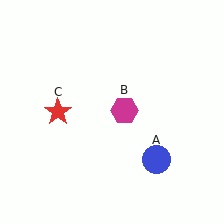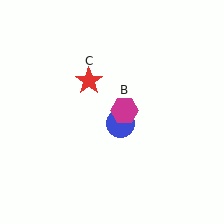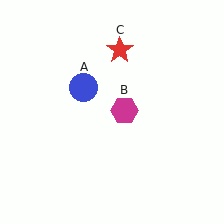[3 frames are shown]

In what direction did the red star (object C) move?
The red star (object C) moved up and to the right.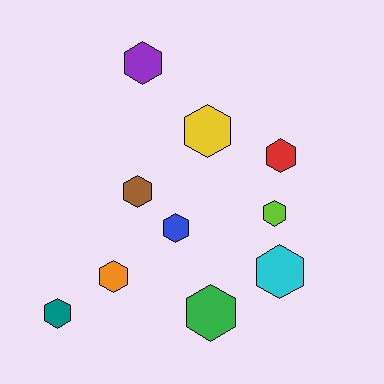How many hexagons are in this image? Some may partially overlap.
There are 10 hexagons.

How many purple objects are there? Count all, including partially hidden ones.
There is 1 purple object.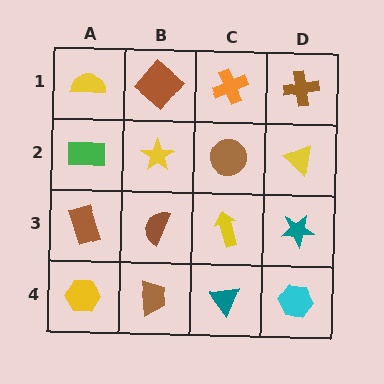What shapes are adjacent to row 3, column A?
A green rectangle (row 2, column A), a yellow hexagon (row 4, column A), a brown semicircle (row 3, column B).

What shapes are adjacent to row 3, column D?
A yellow triangle (row 2, column D), a cyan hexagon (row 4, column D), a yellow arrow (row 3, column C).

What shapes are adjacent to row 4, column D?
A teal star (row 3, column D), a teal triangle (row 4, column C).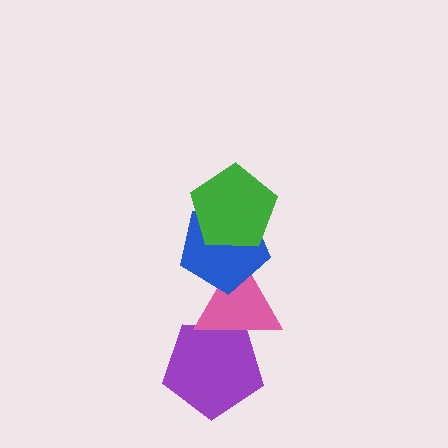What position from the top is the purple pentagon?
The purple pentagon is 4th from the top.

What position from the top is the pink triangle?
The pink triangle is 3rd from the top.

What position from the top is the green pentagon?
The green pentagon is 1st from the top.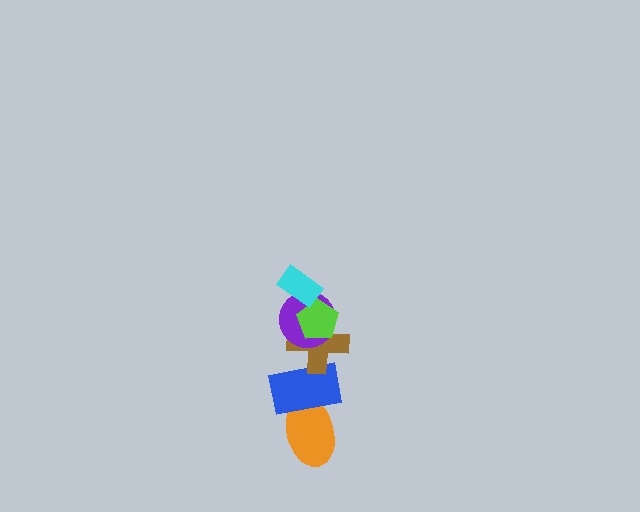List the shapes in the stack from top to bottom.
From top to bottom: the cyan rectangle, the lime pentagon, the purple circle, the brown cross, the blue rectangle, the orange ellipse.